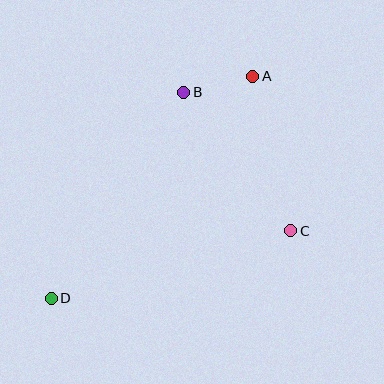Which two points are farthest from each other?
Points A and D are farthest from each other.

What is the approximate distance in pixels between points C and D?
The distance between C and D is approximately 249 pixels.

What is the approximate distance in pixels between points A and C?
The distance between A and C is approximately 159 pixels.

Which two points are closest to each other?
Points A and B are closest to each other.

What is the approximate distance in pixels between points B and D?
The distance between B and D is approximately 245 pixels.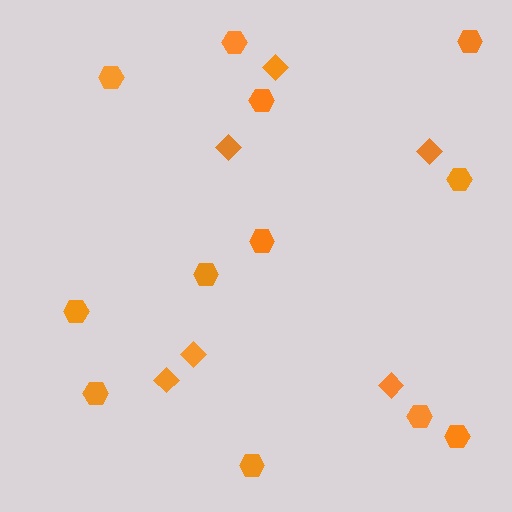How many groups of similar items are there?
There are 2 groups: one group of hexagons (12) and one group of diamonds (6).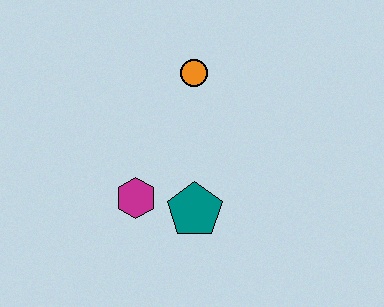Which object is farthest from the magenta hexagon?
The orange circle is farthest from the magenta hexagon.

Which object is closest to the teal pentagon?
The magenta hexagon is closest to the teal pentagon.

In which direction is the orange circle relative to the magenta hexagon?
The orange circle is above the magenta hexagon.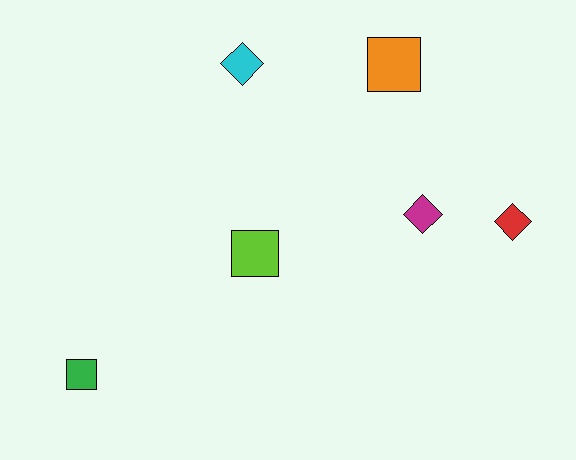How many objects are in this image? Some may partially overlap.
There are 6 objects.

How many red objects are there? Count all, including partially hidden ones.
There is 1 red object.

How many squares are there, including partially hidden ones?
There are 3 squares.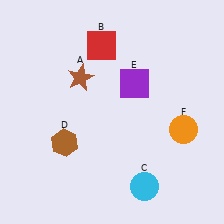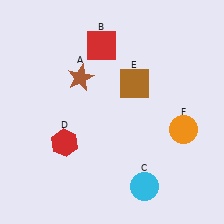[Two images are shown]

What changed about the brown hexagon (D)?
In Image 1, D is brown. In Image 2, it changed to red.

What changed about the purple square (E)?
In Image 1, E is purple. In Image 2, it changed to brown.